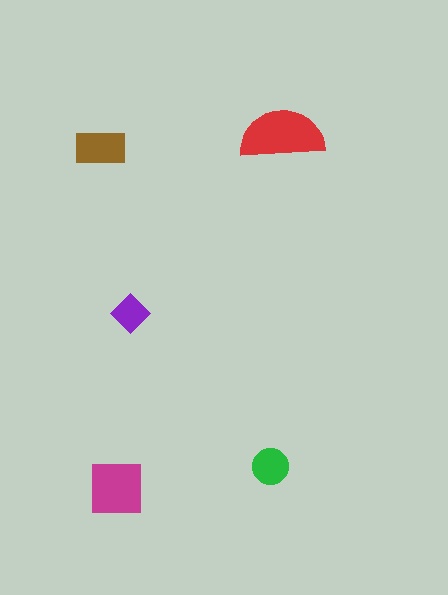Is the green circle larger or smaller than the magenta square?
Smaller.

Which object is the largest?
The red semicircle.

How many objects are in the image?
There are 5 objects in the image.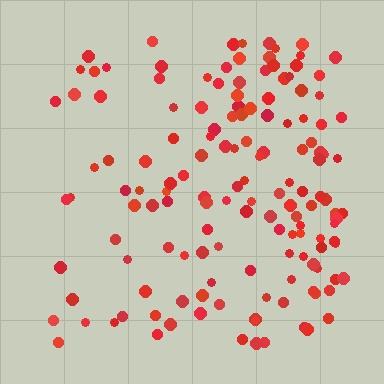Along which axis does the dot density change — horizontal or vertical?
Horizontal.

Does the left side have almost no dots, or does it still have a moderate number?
Still a moderate number, just noticeably fewer than the right.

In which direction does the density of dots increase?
From left to right, with the right side densest.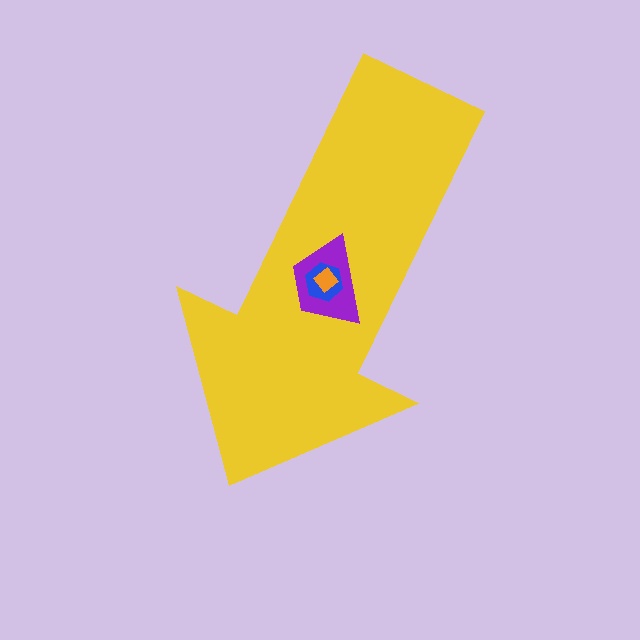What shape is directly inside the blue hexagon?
The orange diamond.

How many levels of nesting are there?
4.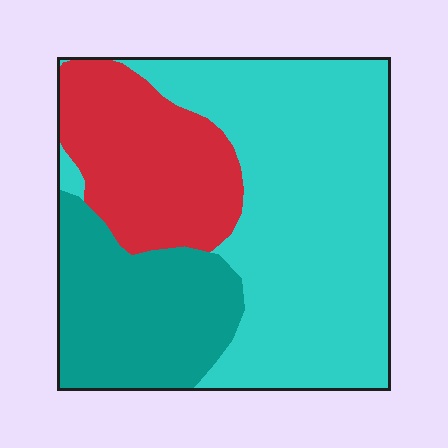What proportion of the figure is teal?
Teal covers roughly 25% of the figure.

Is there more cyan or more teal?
Cyan.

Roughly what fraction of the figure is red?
Red takes up between a sixth and a third of the figure.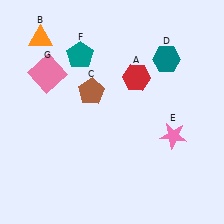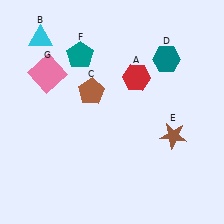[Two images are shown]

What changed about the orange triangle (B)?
In Image 1, B is orange. In Image 2, it changed to cyan.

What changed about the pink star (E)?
In Image 1, E is pink. In Image 2, it changed to brown.